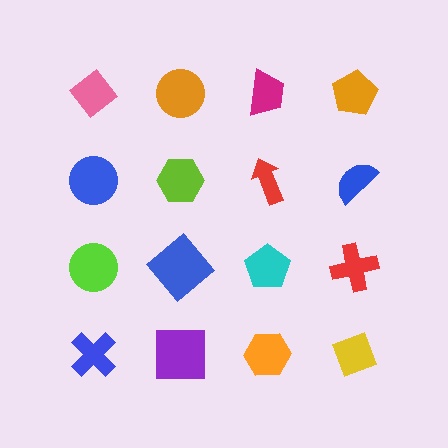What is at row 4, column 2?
A purple square.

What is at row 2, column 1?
A blue circle.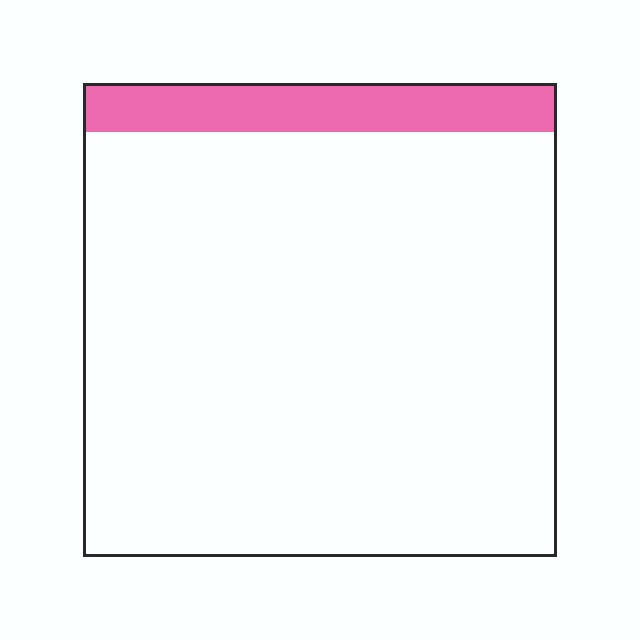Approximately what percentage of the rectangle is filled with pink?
Approximately 10%.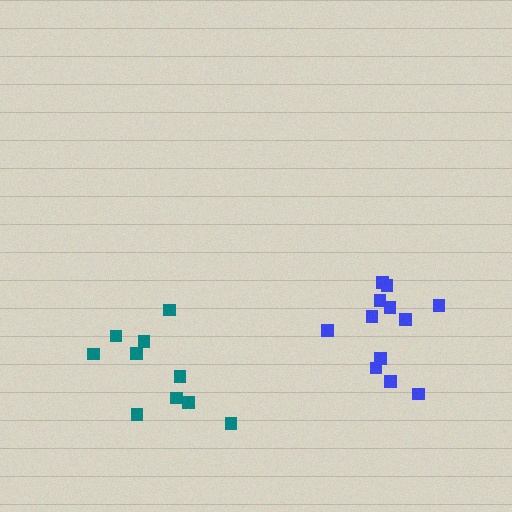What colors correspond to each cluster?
The clusters are colored: teal, blue.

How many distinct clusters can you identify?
There are 2 distinct clusters.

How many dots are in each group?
Group 1: 10 dots, Group 2: 13 dots (23 total).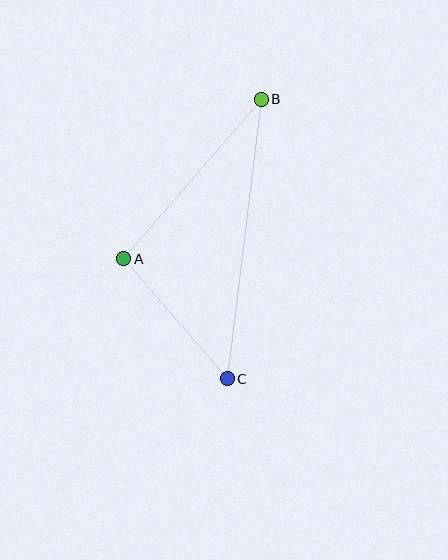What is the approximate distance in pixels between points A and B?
The distance between A and B is approximately 211 pixels.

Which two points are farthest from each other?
Points B and C are farthest from each other.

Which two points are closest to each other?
Points A and C are closest to each other.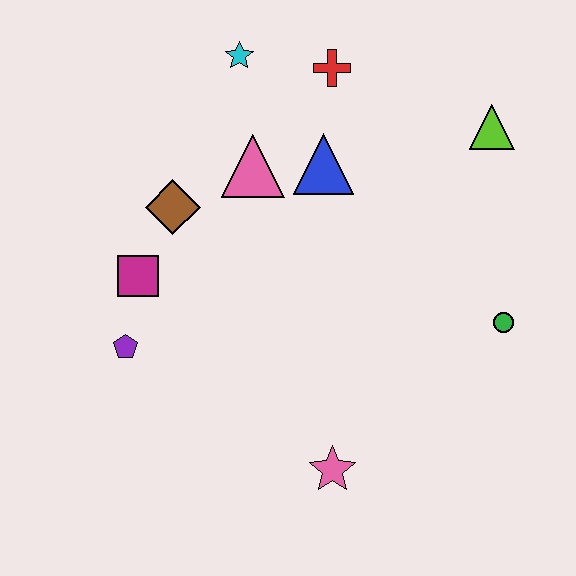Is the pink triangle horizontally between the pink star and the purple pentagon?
Yes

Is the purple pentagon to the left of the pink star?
Yes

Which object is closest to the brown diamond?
The magenta square is closest to the brown diamond.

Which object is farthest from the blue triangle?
The pink star is farthest from the blue triangle.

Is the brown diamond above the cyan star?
No